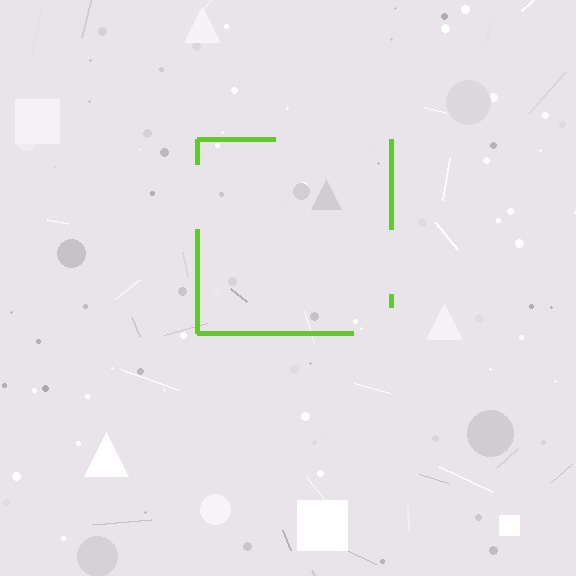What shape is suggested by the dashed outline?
The dashed outline suggests a square.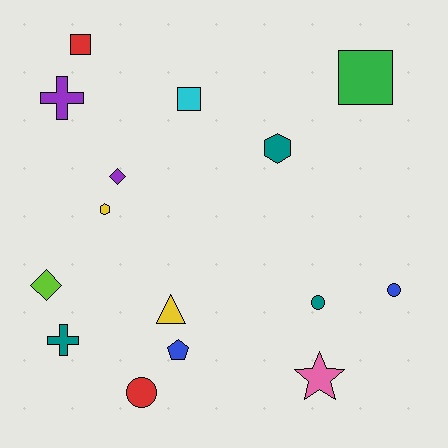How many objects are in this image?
There are 15 objects.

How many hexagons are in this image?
There are 2 hexagons.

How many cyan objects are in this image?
There is 1 cyan object.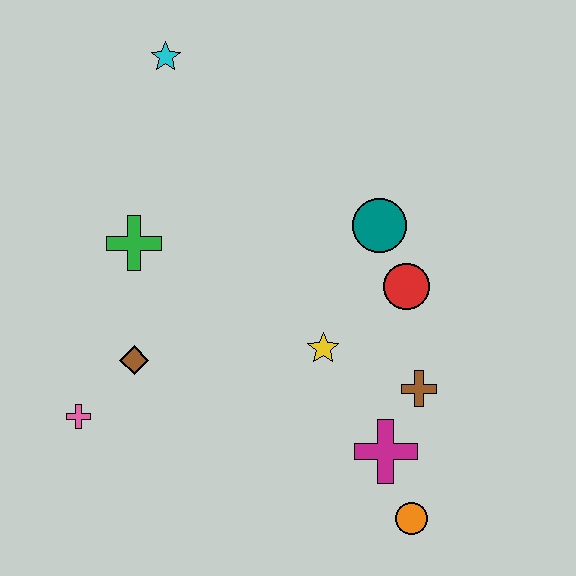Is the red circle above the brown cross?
Yes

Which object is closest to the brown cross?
The magenta cross is closest to the brown cross.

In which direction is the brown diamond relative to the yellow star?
The brown diamond is to the left of the yellow star.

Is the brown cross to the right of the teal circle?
Yes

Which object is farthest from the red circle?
The pink cross is farthest from the red circle.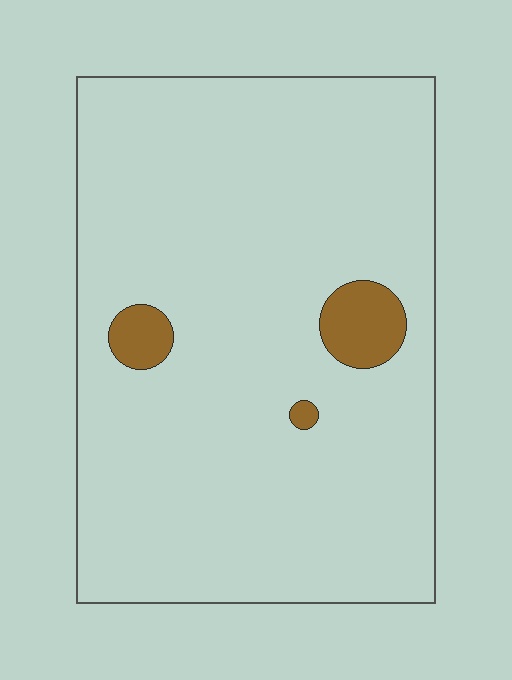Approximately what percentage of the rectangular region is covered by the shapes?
Approximately 5%.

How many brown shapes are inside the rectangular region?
3.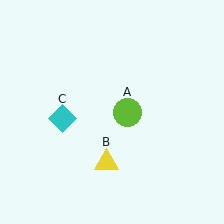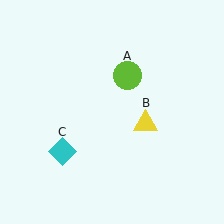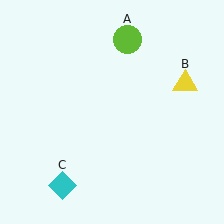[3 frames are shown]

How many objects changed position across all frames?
3 objects changed position: lime circle (object A), yellow triangle (object B), cyan diamond (object C).